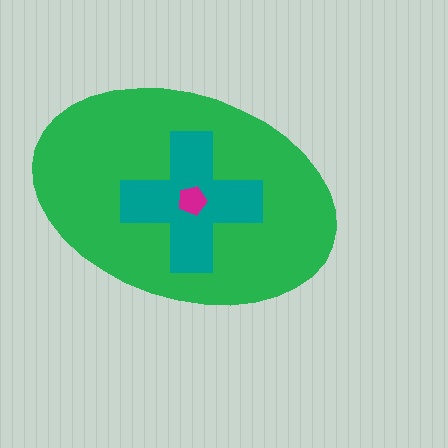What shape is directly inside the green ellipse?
The teal cross.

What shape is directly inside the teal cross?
The magenta pentagon.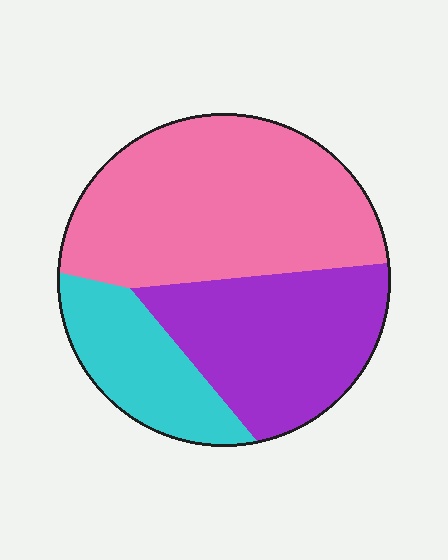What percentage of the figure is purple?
Purple covers 32% of the figure.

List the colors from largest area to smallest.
From largest to smallest: pink, purple, cyan.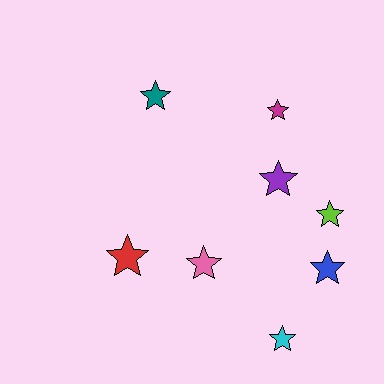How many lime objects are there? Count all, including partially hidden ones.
There is 1 lime object.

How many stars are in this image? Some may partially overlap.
There are 8 stars.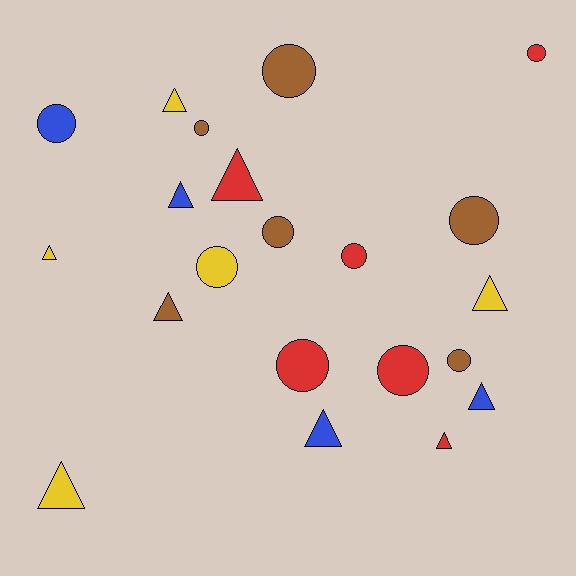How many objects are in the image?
There are 21 objects.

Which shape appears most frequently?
Circle, with 11 objects.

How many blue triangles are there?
There are 3 blue triangles.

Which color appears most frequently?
Brown, with 6 objects.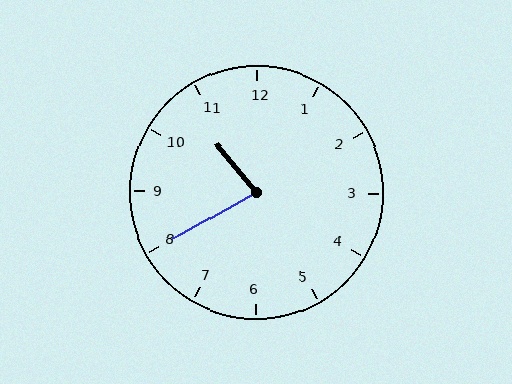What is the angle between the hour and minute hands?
Approximately 80 degrees.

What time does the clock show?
10:40.